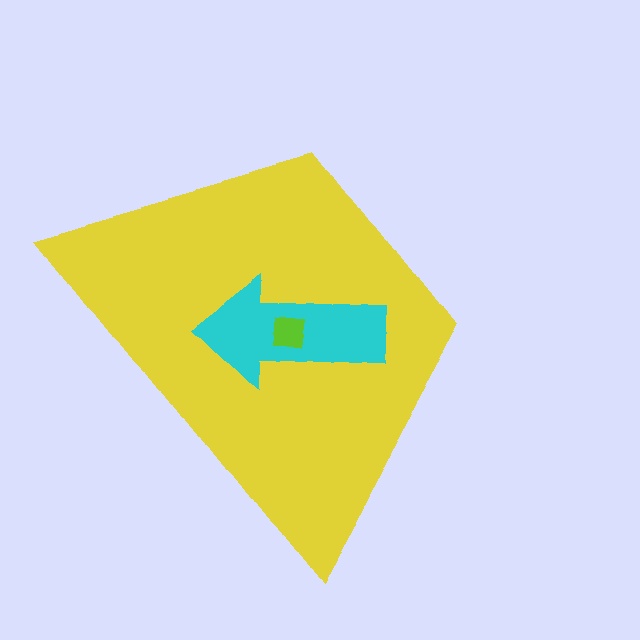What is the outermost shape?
The yellow trapezoid.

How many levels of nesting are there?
3.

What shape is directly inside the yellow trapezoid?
The cyan arrow.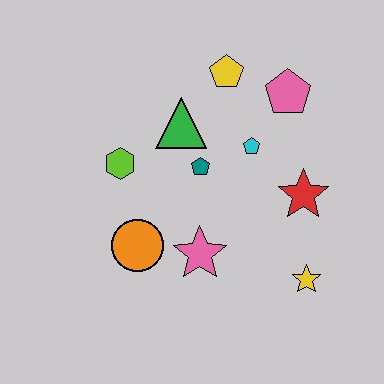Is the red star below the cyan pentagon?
Yes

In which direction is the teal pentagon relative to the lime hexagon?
The teal pentagon is to the right of the lime hexagon.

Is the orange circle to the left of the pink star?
Yes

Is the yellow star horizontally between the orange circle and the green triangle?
No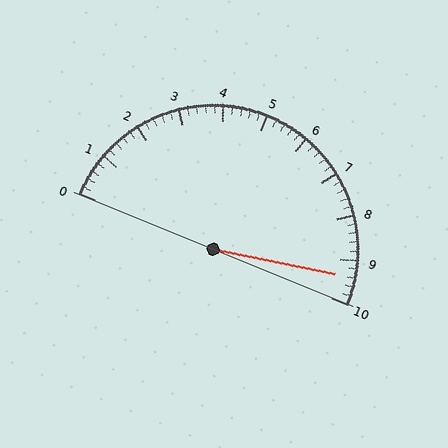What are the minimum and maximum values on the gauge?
The gauge ranges from 0 to 10.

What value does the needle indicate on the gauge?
The needle indicates approximately 9.4.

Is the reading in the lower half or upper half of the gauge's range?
The reading is in the upper half of the range (0 to 10).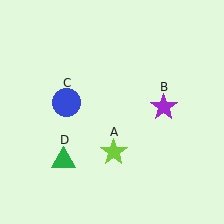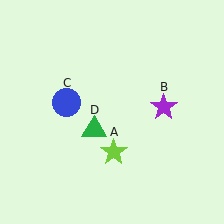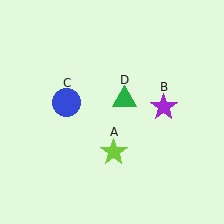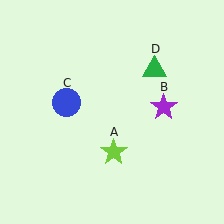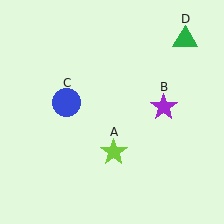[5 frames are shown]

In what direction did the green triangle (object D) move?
The green triangle (object D) moved up and to the right.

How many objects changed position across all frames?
1 object changed position: green triangle (object D).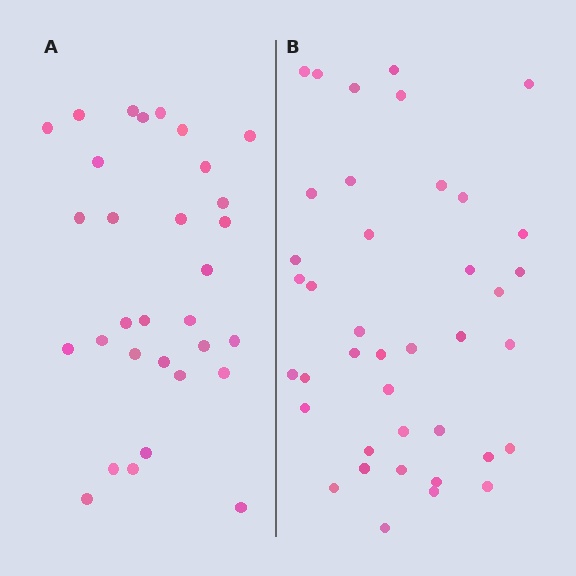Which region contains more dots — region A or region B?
Region B (the right region) has more dots.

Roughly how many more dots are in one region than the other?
Region B has roughly 8 or so more dots than region A.